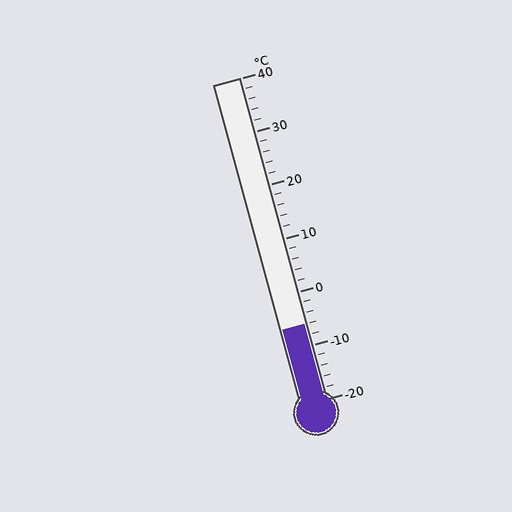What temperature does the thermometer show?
The thermometer shows approximately -6°C.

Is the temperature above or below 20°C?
The temperature is below 20°C.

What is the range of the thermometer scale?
The thermometer scale ranges from -20°C to 40°C.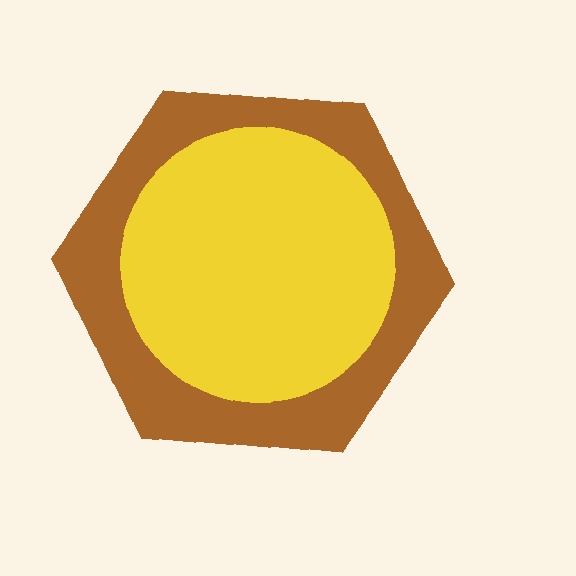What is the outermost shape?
The brown hexagon.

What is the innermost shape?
The yellow circle.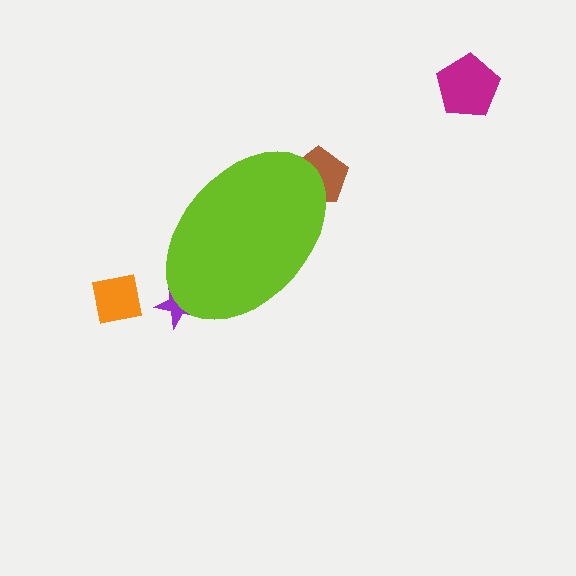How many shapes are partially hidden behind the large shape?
2 shapes are partially hidden.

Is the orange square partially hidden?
No, the orange square is fully visible.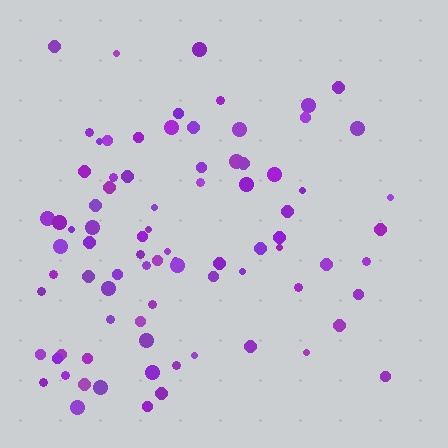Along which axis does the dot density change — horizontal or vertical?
Horizontal.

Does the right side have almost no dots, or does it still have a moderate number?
Still a moderate number, just noticeably fewer than the left.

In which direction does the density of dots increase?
From right to left, with the left side densest.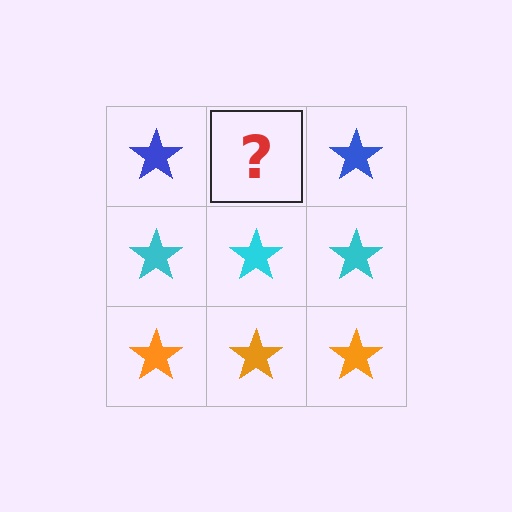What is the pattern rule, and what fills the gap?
The rule is that each row has a consistent color. The gap should be filled with a blue star.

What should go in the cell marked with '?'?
The missing cell should contain a blue star.